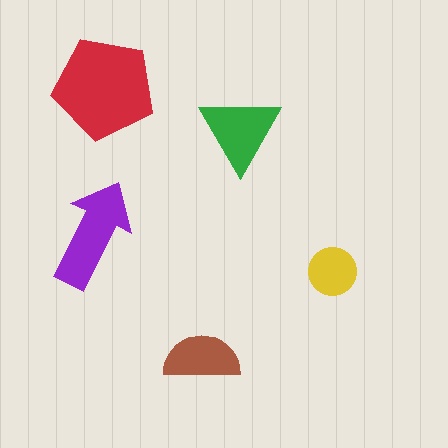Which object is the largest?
The red pentagon.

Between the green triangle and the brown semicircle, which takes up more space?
The green triangle.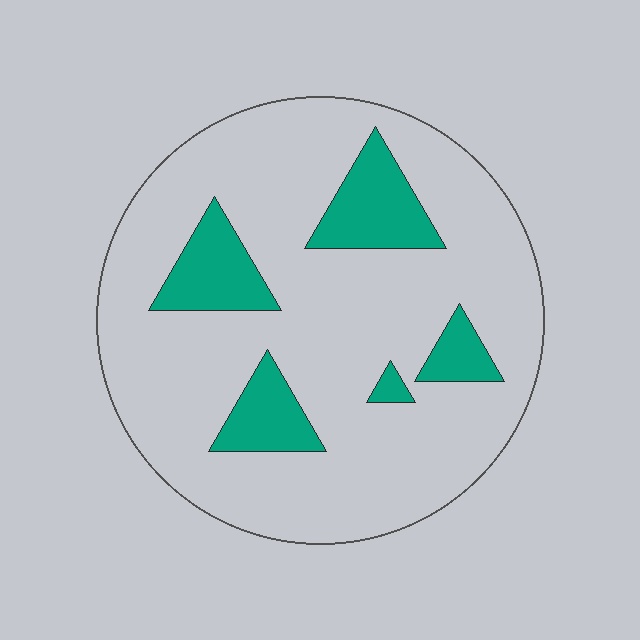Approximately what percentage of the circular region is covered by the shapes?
Approximately 15%.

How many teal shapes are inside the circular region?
5.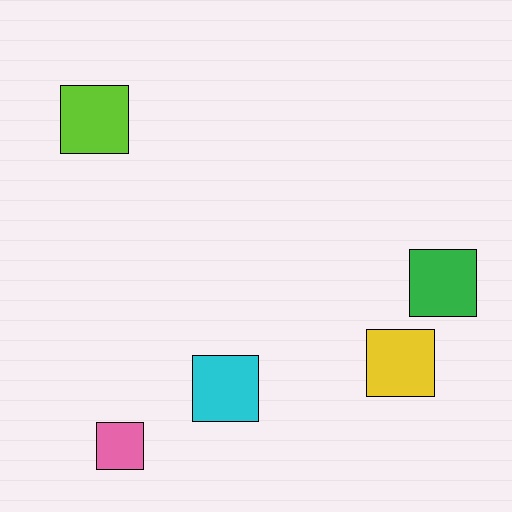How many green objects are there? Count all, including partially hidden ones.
There is 1 green object.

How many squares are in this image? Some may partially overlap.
There are 5 squares.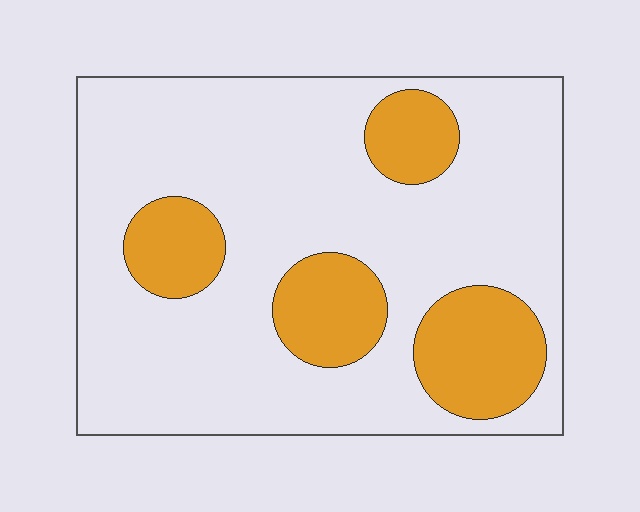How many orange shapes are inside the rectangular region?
4.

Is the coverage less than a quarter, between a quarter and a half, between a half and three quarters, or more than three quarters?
Less than a quarter.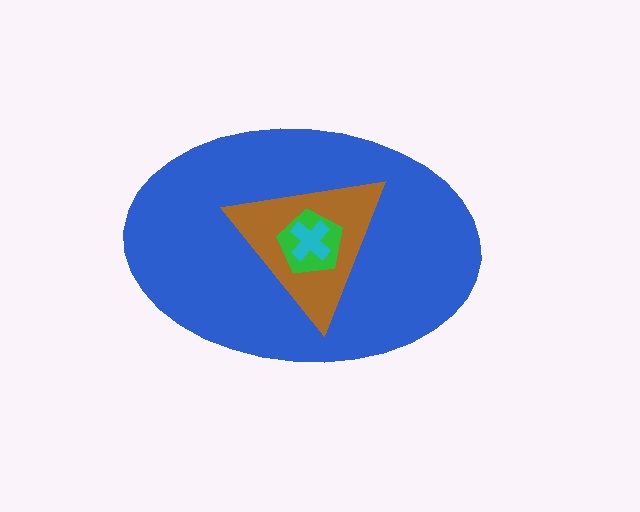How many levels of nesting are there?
4.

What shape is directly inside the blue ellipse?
The brown triangle.